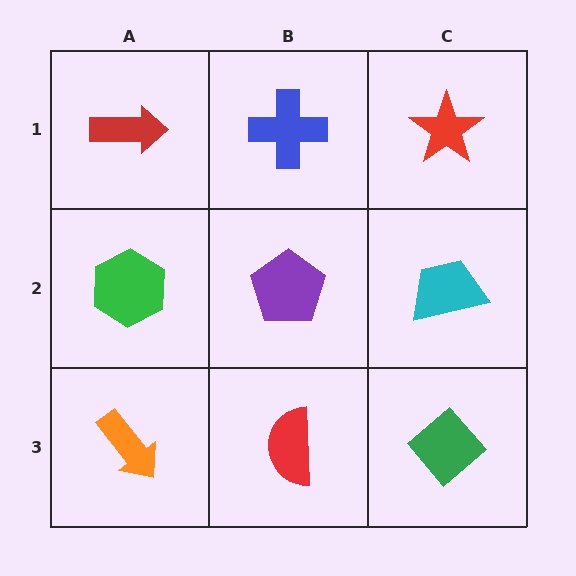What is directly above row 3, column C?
A cyan trapezoid.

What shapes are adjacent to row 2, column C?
A red star (row 1, column C), a green diamond (row 3, column C), a purple pentagon (row 2, column B).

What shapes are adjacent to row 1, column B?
A purple pentagon (row 2, column B), a red arrow (row 1, column A), a red star (row 1, column C).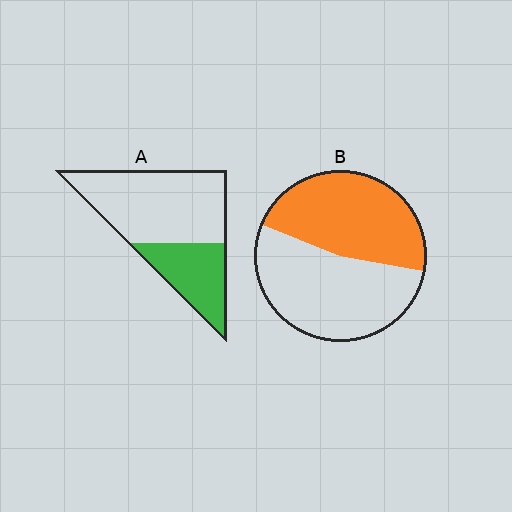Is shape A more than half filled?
No.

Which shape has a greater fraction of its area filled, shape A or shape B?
Shape B.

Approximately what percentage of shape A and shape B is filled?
A is approximately 35% and B is approximately 45%.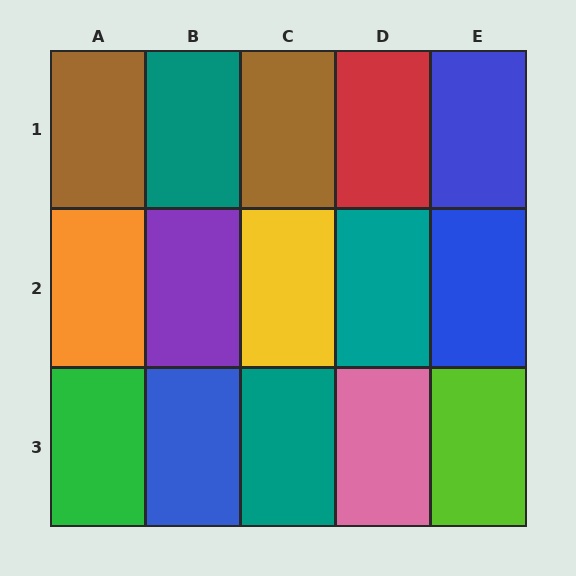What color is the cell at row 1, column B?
Teal.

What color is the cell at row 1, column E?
Blue.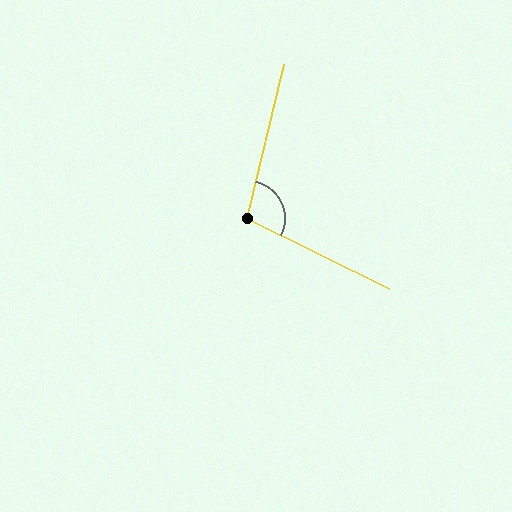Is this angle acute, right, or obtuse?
It is obtuse.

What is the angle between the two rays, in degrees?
Approximately 103 degrees.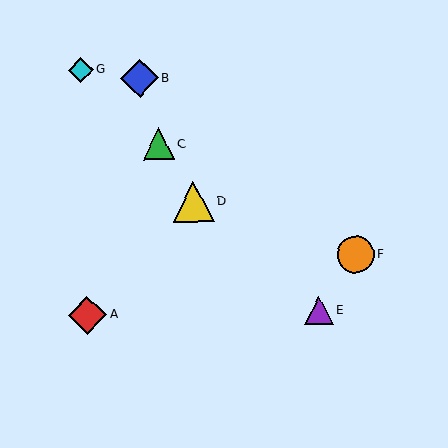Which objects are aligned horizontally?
Objects A, E are aligned horizontally.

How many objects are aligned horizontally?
2 objects (A, E) are aligned horizontally.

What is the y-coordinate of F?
Object F is at y≈255.